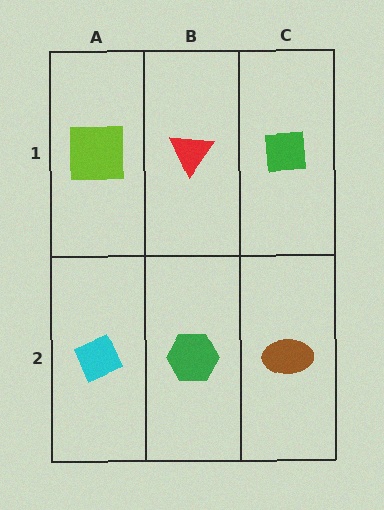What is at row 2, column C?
A brown ellipse.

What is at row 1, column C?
A green square.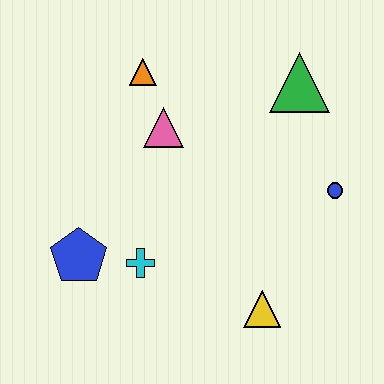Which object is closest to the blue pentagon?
The cyan cross is closest to the blue pentagon.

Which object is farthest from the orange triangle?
The yellow triangle is farthest from the orange triangle.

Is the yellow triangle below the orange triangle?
Yes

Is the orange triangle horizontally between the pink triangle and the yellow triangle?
No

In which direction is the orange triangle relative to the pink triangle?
The orange triangle is above the pink triangle.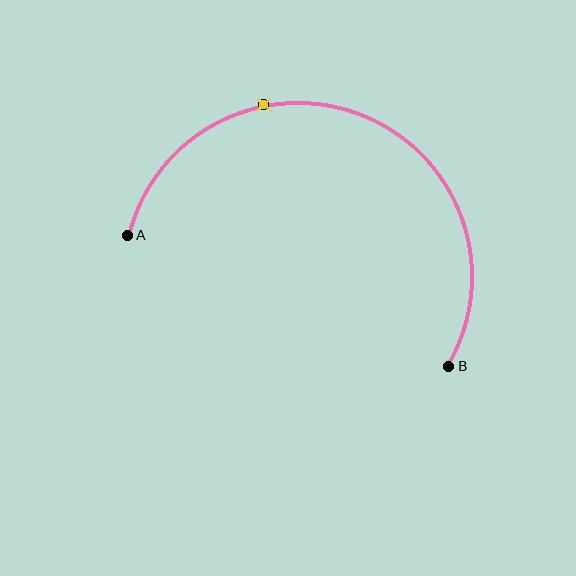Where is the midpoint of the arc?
The arc midpoint is the point on the curve farthest from the straight line joining A and B. It sits above that line.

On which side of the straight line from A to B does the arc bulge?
The arc bulges above the straight line connecting A and B.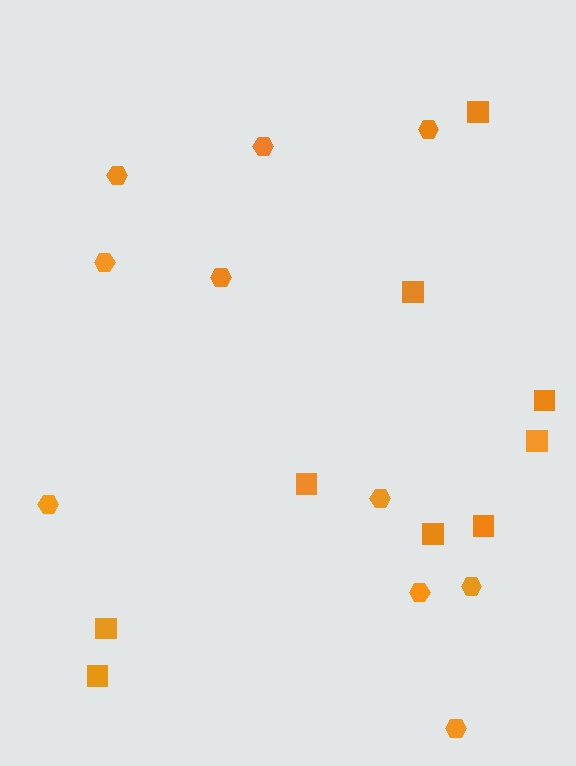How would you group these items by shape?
There are 2 groups: one group of hexagons (10) and one group of squares (9).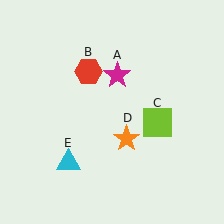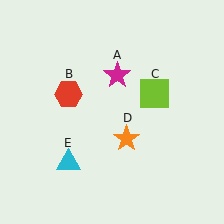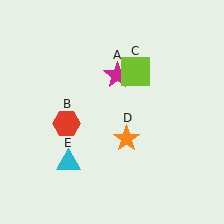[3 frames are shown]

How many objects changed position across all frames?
2 objects changed position: red hexagon (object B), lime square (object C).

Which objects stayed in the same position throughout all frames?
Magenta star (object A) and orange star (object D) and cyan triangle (object E) remained stationary.